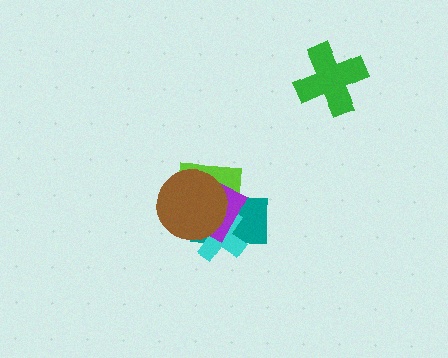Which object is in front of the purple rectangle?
The brown circle is in front of the purple rectangle.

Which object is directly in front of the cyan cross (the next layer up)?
The purple rectangle is directly in front of the cyan cross.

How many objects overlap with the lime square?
4 objects overlap with the lime square.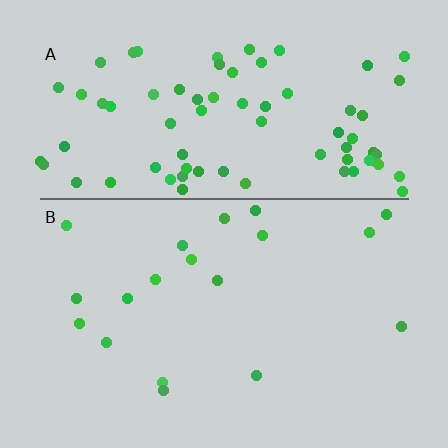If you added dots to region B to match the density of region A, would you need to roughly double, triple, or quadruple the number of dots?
Approximately quadruple.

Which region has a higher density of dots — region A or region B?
A (the top).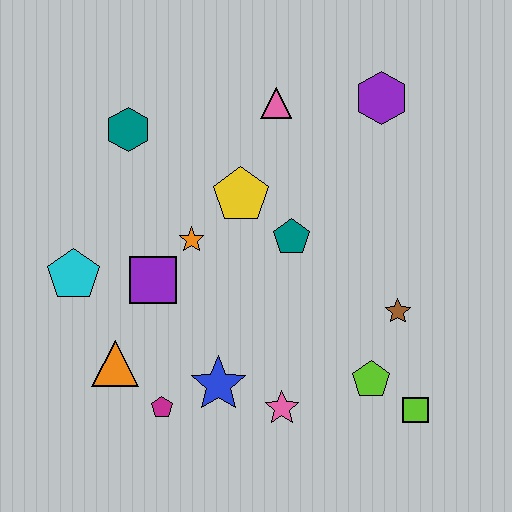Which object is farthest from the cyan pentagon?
The lime square is farthest from the cyan pentagon.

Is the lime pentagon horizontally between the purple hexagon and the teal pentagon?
Yes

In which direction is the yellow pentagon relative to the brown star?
The yellow pentagon is to the left of the brown star.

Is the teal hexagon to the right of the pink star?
No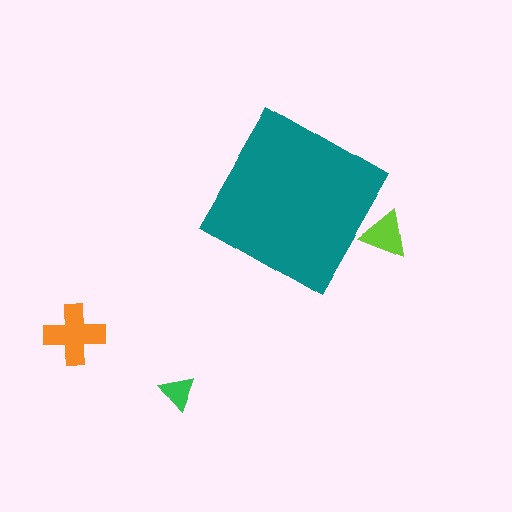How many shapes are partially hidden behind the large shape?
1 shape is partially hidden.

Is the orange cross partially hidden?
No, the orange cross is fully visible.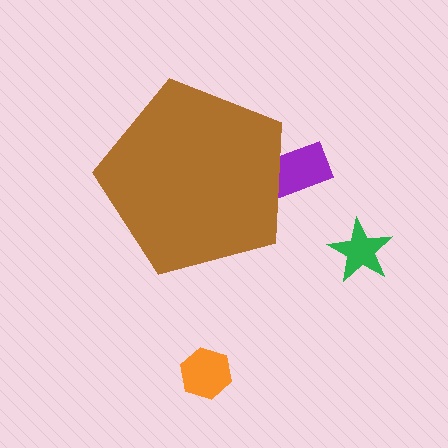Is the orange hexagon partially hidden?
No, the orange hexagon is fully visible.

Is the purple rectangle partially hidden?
Yes, the purple rectangle is partially hidden behind the brown pentagon.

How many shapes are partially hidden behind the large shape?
1 shape is partially hidden.